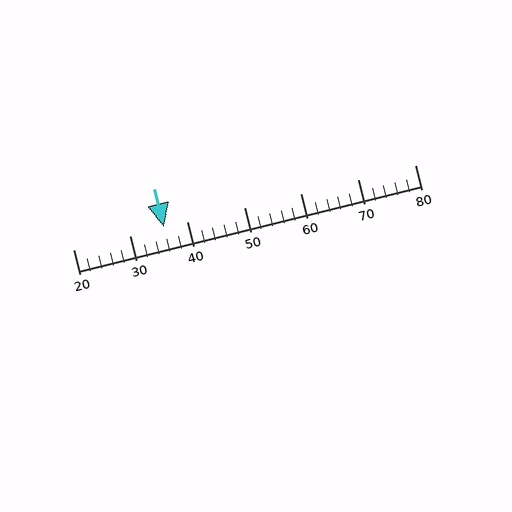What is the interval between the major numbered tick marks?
The major tick marks are spaced 10 units apart.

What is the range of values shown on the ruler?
The ruler shows values from 20 to 80.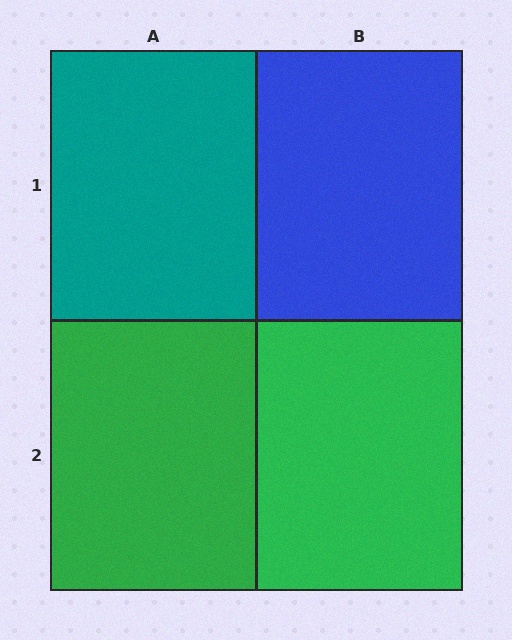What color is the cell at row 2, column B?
Green.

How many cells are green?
2 cells are green.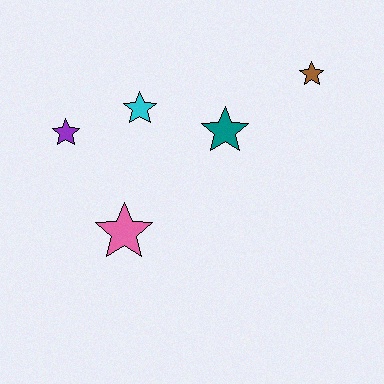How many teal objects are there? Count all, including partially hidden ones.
There is 1 teal object.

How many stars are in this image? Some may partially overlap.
There are 5 stars.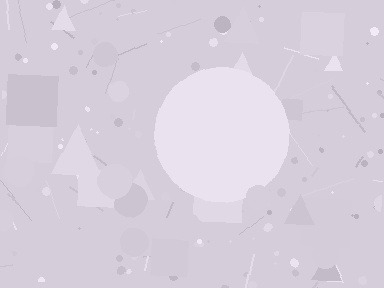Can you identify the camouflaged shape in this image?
The camouflaged shape is a circle.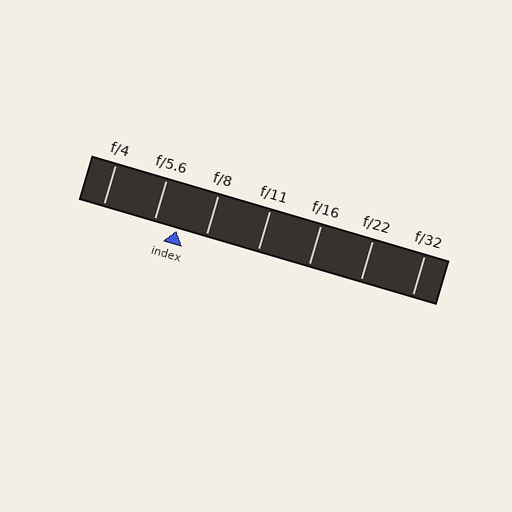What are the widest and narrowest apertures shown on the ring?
The widest aperture shown is f/4 and the narrowest is f/32.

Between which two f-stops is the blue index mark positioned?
The index mark is between f/5.6 and f/8.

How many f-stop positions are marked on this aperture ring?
There are 7 f-stop positions marked.